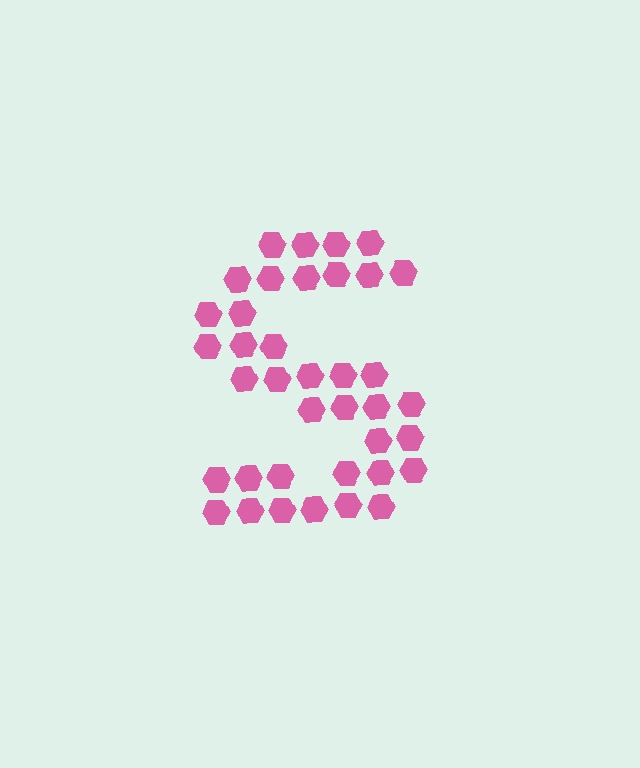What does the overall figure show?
The overall figure shows the letter S.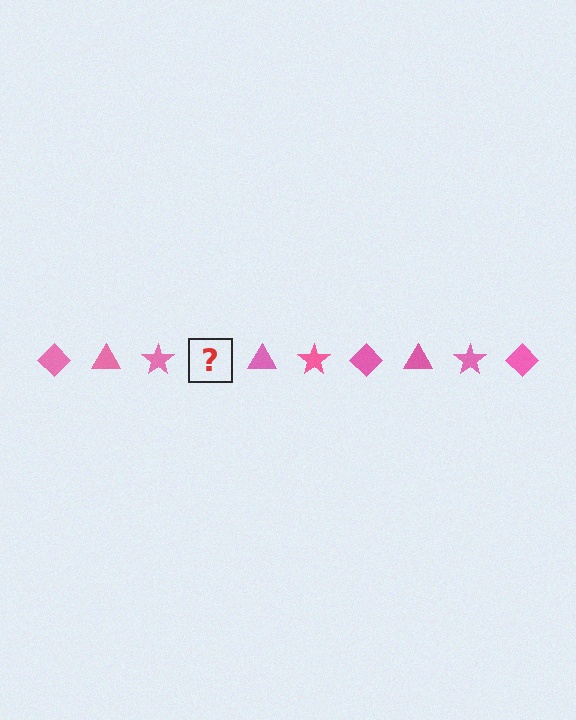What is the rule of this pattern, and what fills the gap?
The rule is that the pattern cycles through diamond, triangle, star shapes in pink. The gap should be filled with a pink diamond.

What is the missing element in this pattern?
The missing element is a pink diamond.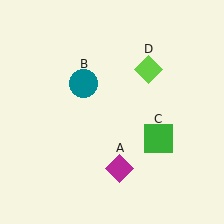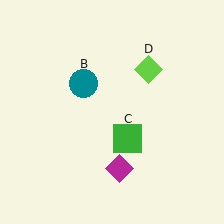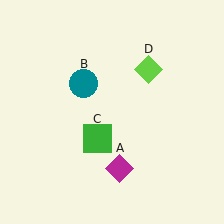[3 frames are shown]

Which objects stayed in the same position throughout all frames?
Magenta diamond (object A) and teal circle (object B) and lime diamond (object D) remained stationary.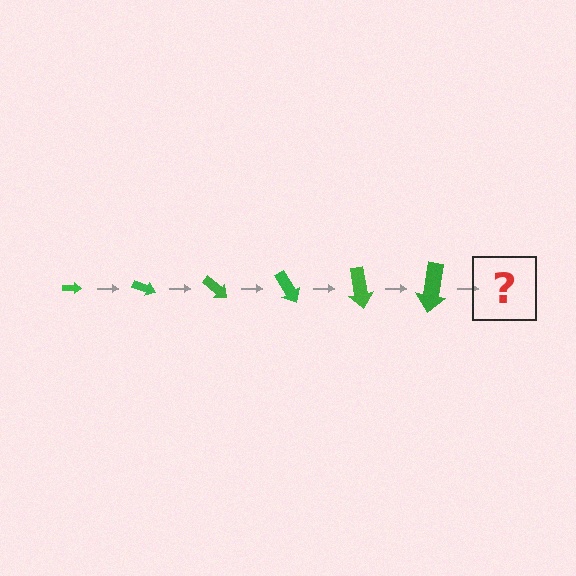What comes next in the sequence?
The next element should be an arrow, larger than the previous one and rotated 120 degrees from the start.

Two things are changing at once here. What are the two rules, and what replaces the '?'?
The two rules are that the arrow grows larger each step and it rotates 20 degrees each step. The '?' should be an arrow, larger than the previous one and rotated 120 degrees from the start.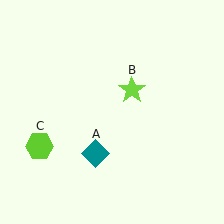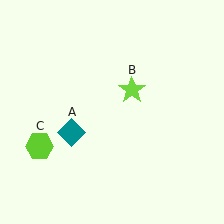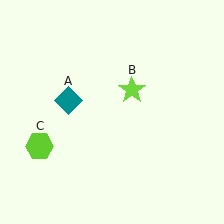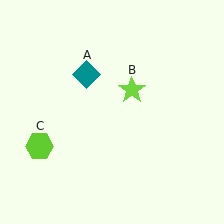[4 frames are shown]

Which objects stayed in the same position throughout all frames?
Lime star (object B) and lime hexagon (object C) remained stationary.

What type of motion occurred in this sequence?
The teal diamond (object A) rotated clockwise around the center of the scene.